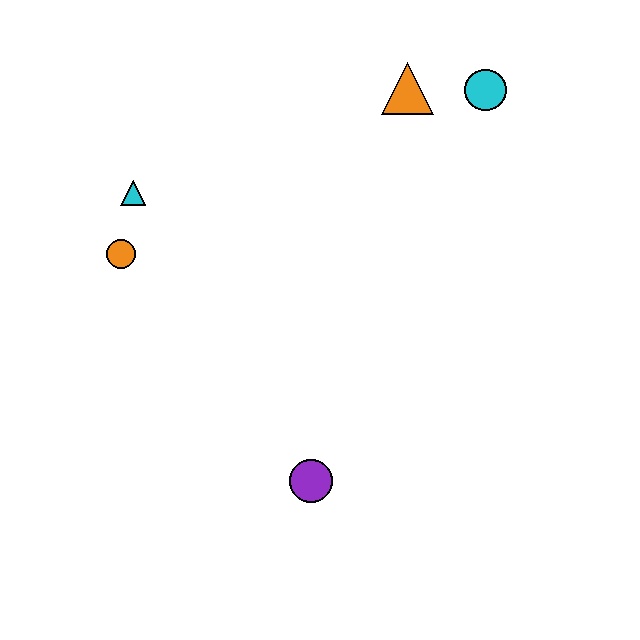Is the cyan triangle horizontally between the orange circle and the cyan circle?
Yes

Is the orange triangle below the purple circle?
No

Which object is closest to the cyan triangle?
The orange circle is closest to the cyan triangle.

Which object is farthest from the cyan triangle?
The cyan circle is farthest from the cyan triangle.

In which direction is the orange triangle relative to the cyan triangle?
The orange triangle is to the right of the cyan triangle.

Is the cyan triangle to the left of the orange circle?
No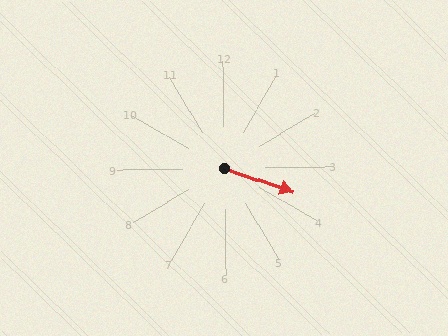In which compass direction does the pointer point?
East.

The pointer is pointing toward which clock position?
Roughly 4 o'clock.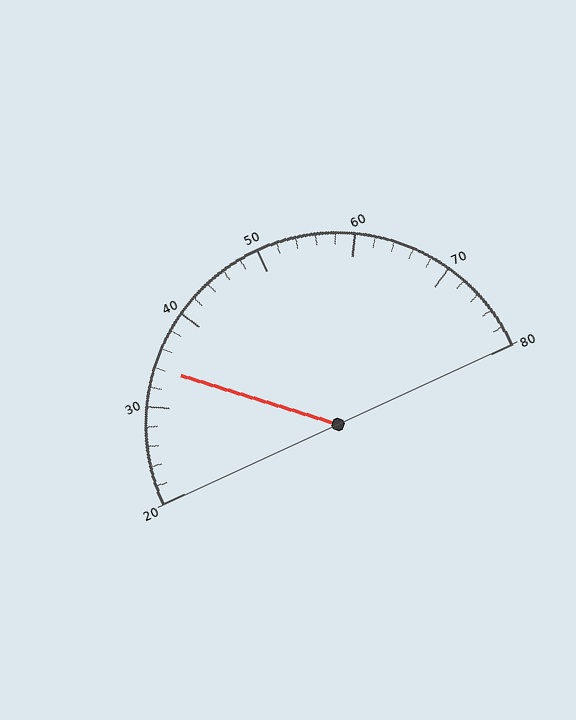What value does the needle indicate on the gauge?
The needle indicates approximately 34.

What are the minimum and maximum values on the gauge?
The gauge ranges from 20 to 80.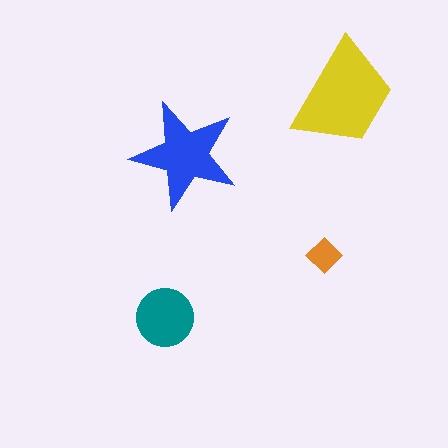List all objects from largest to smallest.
The yellow trapezoid, the blue star, the teal circle, the orange diamond.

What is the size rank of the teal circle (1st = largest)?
3rd.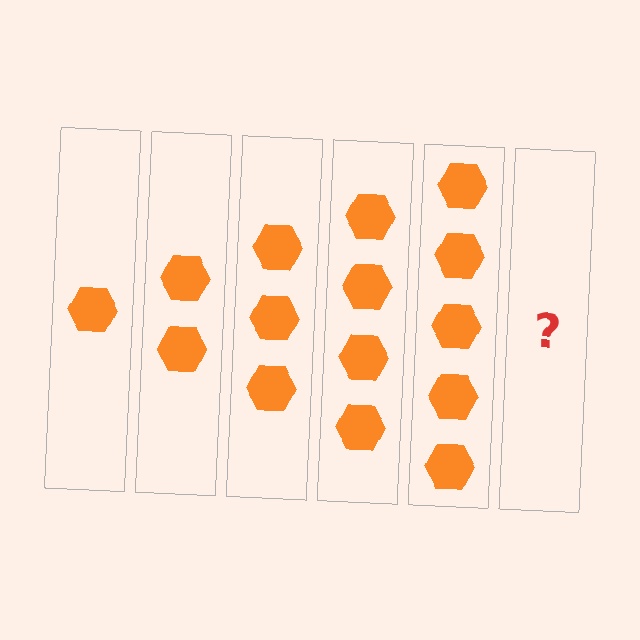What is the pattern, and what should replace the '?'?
The pattern is that each step adds one more hexagon. The '?' should be 6 hexagons.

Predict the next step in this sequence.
The next step is 6 hexagons.